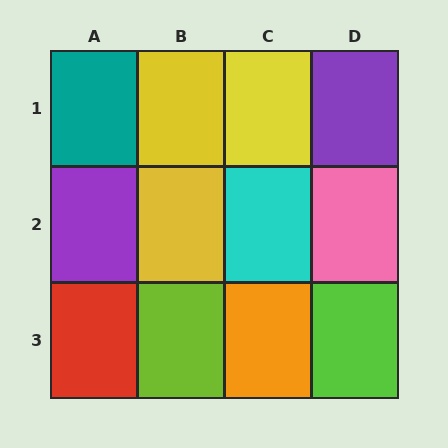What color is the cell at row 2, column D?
Pink.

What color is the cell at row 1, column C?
Yellow.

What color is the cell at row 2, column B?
Yellow.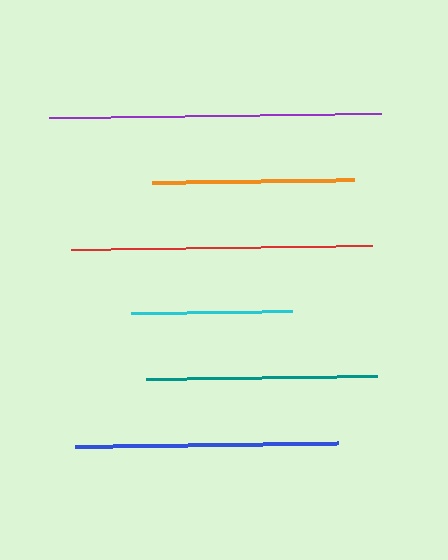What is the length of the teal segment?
The teal segment is approximately 230 pixels long.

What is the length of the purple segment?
The purple segment is approximately 332 pixels long.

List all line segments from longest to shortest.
From longest to shortest: purple, red, blue, teal, orange, cyan.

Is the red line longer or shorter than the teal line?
The red line is longer than the teal line.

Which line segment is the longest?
The purple line is the longest at approximately 332 pixels.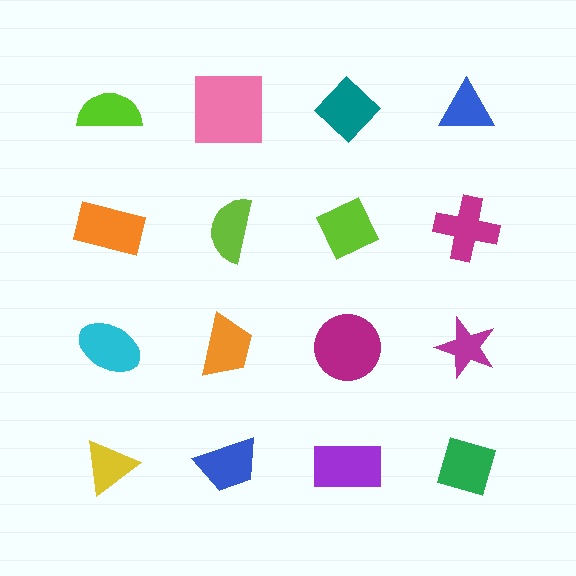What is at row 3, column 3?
A magenta circle.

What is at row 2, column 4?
A magenta cross.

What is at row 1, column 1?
A lime semicircle.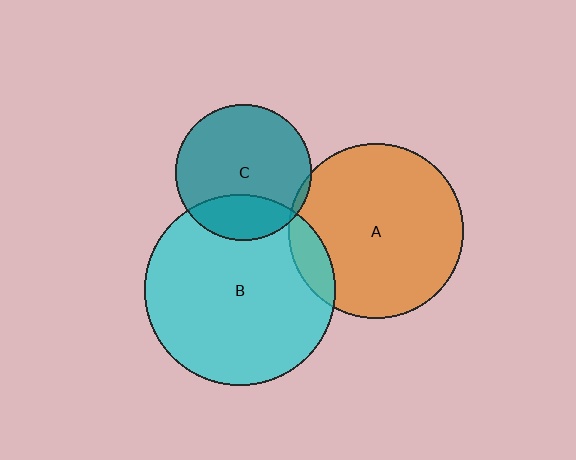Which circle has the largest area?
Circle B (cyan).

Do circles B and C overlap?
Yes.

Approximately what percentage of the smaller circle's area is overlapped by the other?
Approximately 25%.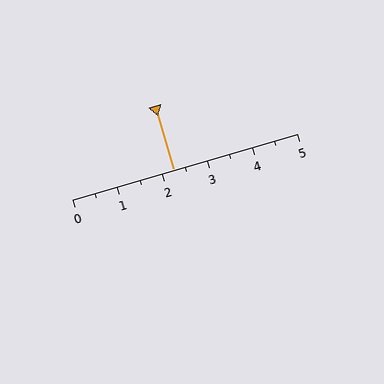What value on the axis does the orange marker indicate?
The marker indicates approximately 2.2.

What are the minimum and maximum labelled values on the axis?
The axis runs from 0 to 5.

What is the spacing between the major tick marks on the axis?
The major ticks are spaced 1 apart.